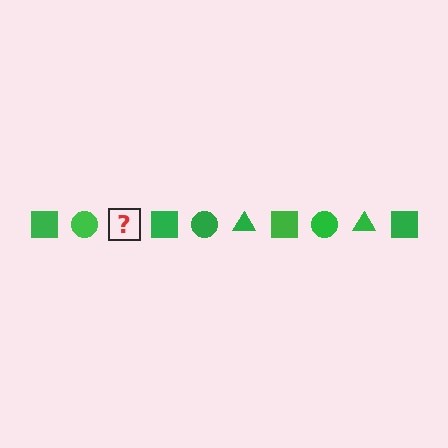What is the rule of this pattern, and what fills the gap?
The rule is that the pattern cycles through square, circle, triangle shapes in green. The gap should be filled with a green triangle.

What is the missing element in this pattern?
The missing element is a green triangle.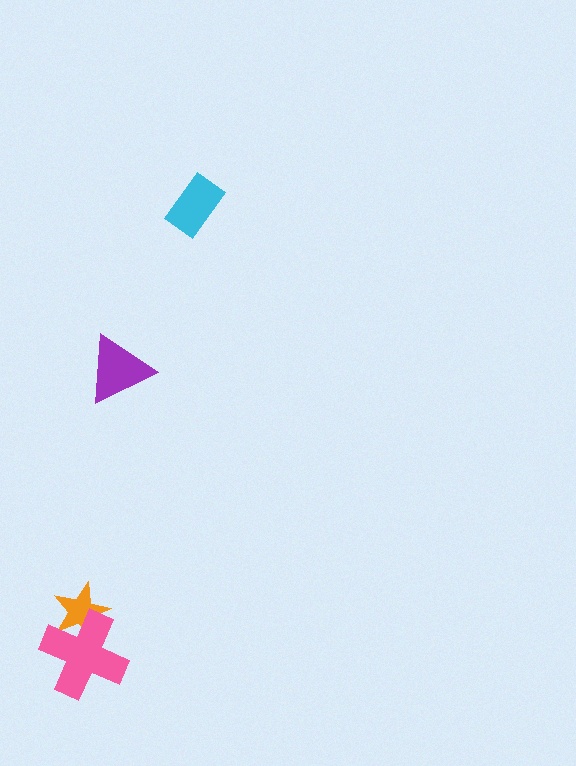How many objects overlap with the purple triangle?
0 objects overlap with the purple triangle.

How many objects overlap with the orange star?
1 object overlaps with the orange star.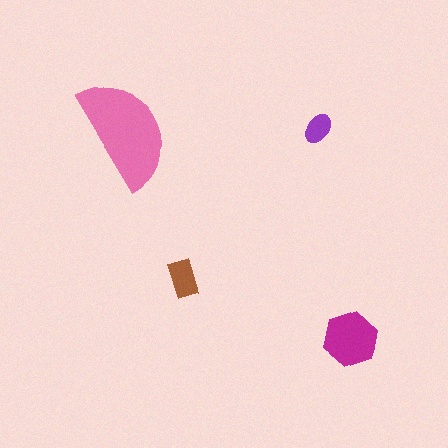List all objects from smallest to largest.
The purple ellipse, the brown rectangle, the magenta hexagon, the pink semicircle.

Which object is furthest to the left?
The pink semicircle is leftmost.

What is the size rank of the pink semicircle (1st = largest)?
1st.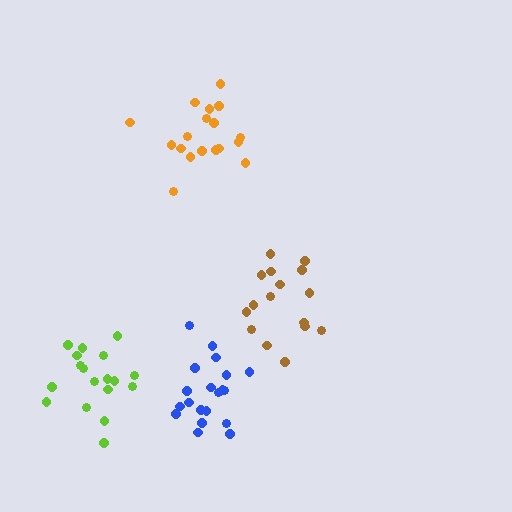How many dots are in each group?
Group 1: 16 dots, Group 2: 18 dots, Group 3: 20 dots, Group 4: 18 dots (72 total).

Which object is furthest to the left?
The lime cluster is leftmost.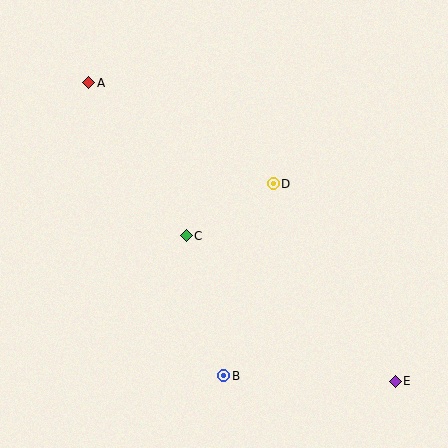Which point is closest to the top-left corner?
Point A is closest to the top-left corner.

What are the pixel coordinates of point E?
Point E is at (396, 381).